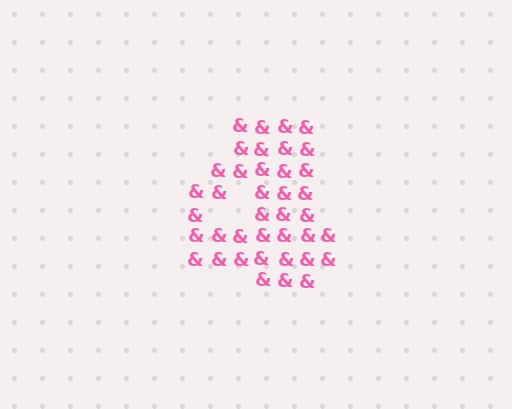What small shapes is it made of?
It is made of small ampersands.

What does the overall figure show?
The overall figure shows the digit 4.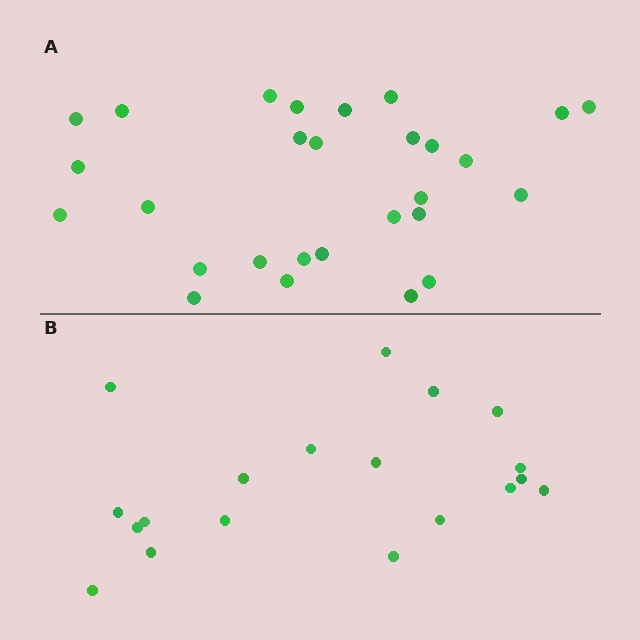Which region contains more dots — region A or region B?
Region A (the top region) has more dots.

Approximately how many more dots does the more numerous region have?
Region A has roughly 8 or so more dots than region B.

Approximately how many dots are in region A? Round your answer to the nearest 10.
About 30 dots. (The exact count is 28, which rounds to 30.)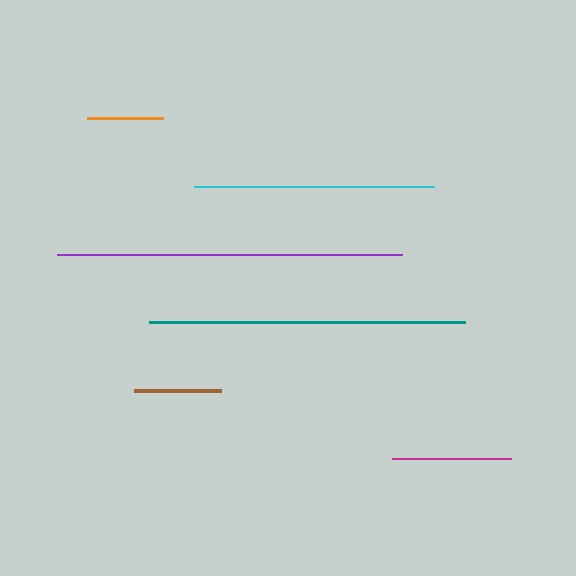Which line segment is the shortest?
The orange line is the shortest at approximately 75 pixels.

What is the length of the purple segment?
The purple segment is approximately 345 pixels long.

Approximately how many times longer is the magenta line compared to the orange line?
The magenta line is approximately 1.6 times the length of the orange line.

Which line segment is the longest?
The purple line is the longest at approximately 345 pixels.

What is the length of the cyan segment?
The cyan segment is approximately 239 pixels long.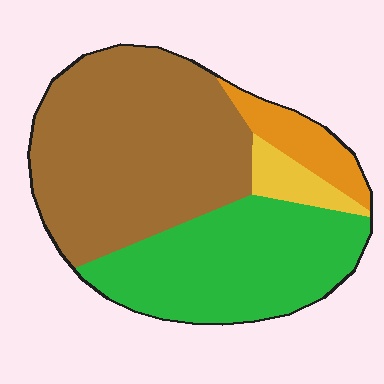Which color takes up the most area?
Brown, at roughly 50%.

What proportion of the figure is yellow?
Yellow covers about 5% of the figure.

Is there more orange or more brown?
Brown.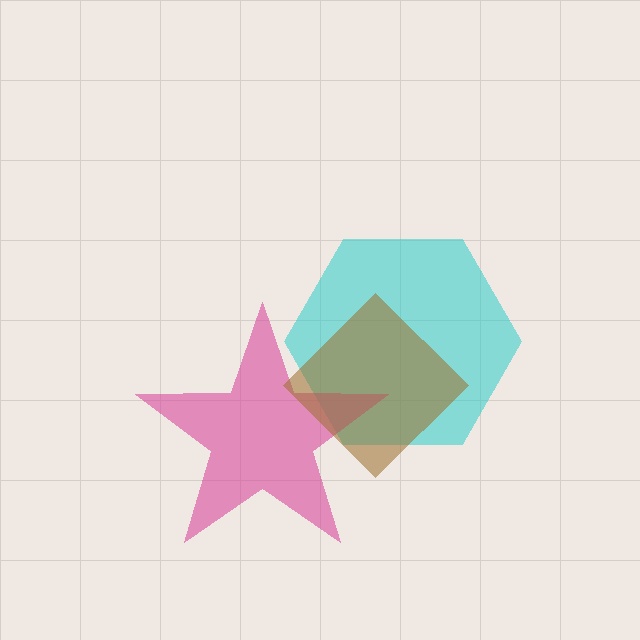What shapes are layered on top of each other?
The layered shapes are: a cyan hexagon, a magenta star, a brown diamond.